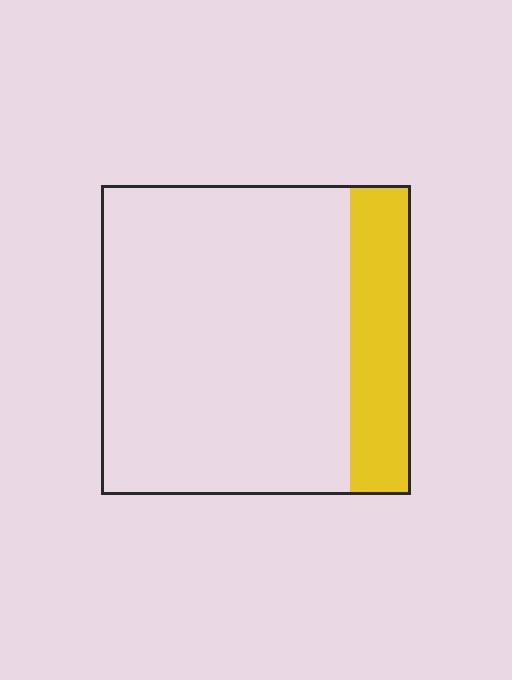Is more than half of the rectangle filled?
No.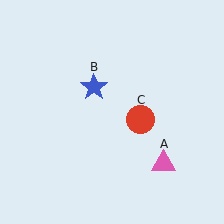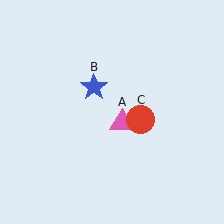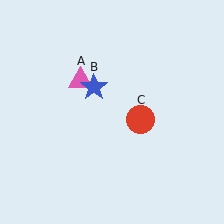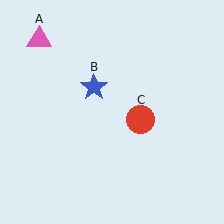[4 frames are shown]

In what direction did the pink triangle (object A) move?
The pink triangle (object A) moved up and to the left.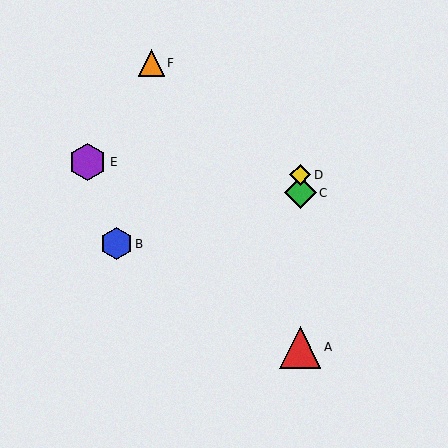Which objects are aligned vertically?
Objects A, C, D are aligned vertically.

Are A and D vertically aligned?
Yes, both are at x≈300.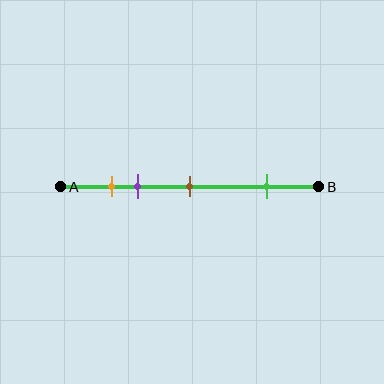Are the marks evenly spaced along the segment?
No, the marks are not evenly spaced.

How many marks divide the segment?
There are 4 marks dividing the segment.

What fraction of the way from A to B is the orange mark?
The orange mark is approximately 20% (0.2) of the way from A to B.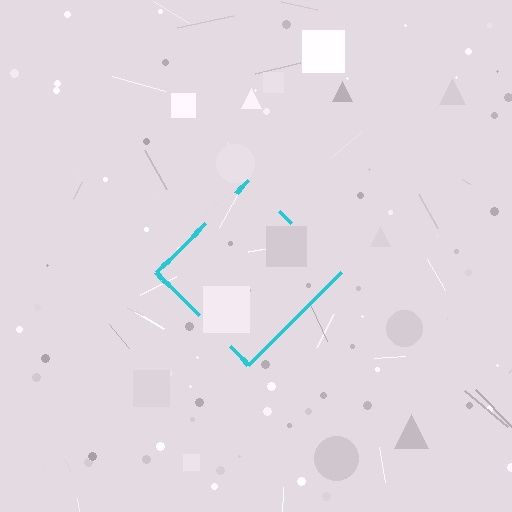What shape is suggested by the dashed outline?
The dashed outline suggests a diamond.